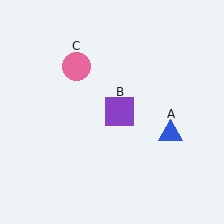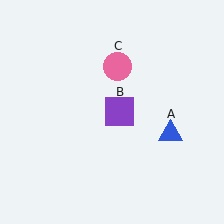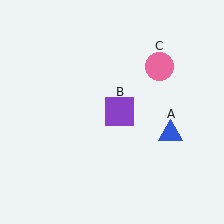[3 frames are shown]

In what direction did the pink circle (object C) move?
The pink circle (object C) moved right.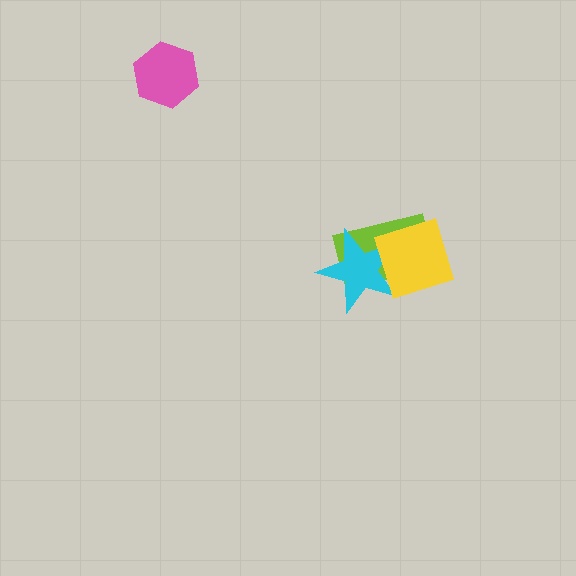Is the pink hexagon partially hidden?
No, no other shape covers it.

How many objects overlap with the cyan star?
2 objects overlap with the cyan star.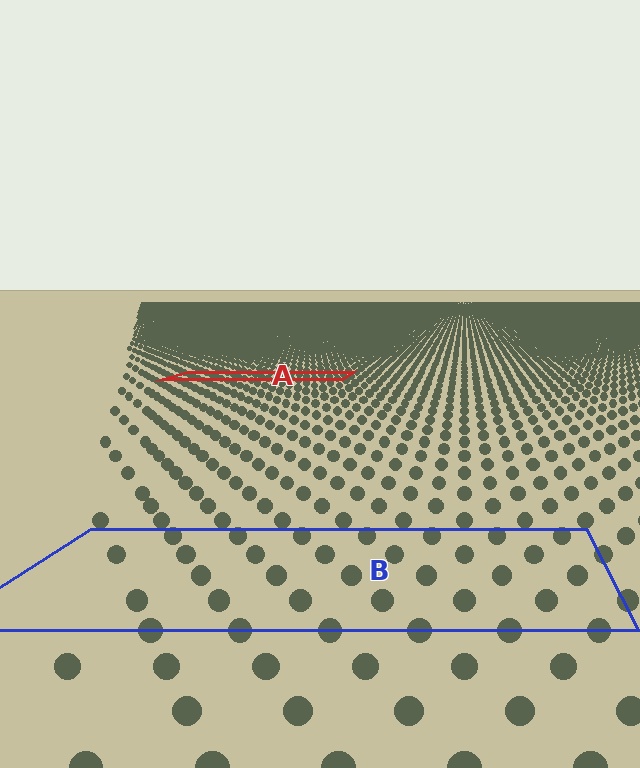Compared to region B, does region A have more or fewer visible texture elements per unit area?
Region A has more texture elements per unit area — they are packed more densely because it is farther away.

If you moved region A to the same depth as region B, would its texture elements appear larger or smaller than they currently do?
They would appear larger. At a closer depth, the same texture elements are projected at a bigger on-screen size.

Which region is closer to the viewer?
Region B is closer. The texture elements there are larger and more spread out.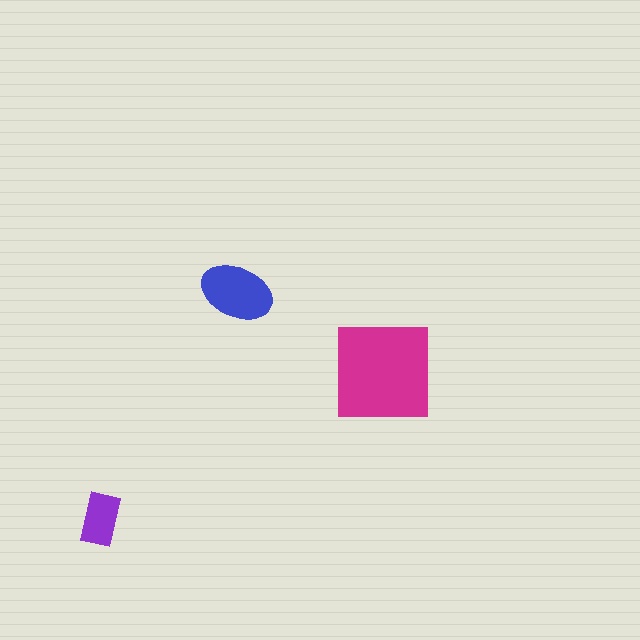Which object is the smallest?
The purple rectangle.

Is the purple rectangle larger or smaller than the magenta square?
Smaller.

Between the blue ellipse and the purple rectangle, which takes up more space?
The blue ellipse.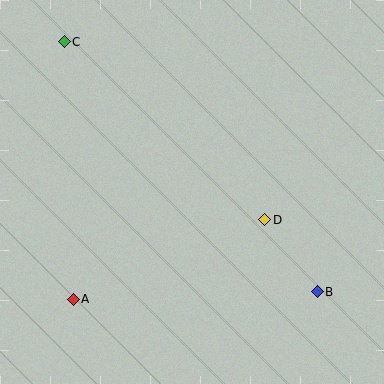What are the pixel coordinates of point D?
Point D is at (265, 220).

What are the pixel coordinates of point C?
Point C is at (64, 42).